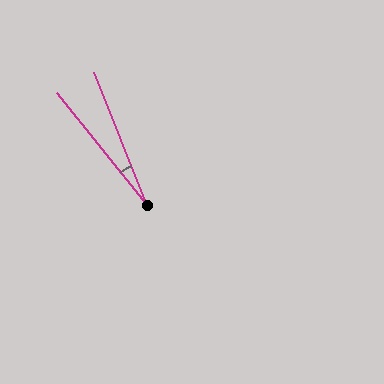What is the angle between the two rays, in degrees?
Approximately 17 degrees.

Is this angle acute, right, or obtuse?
It is acute.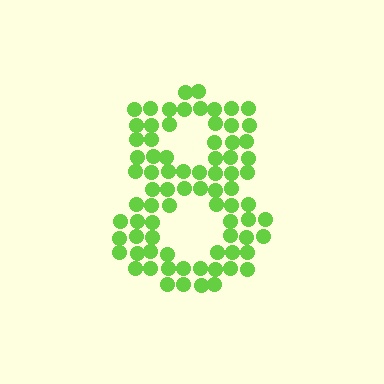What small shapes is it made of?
It is made of small circles.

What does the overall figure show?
The overall figure shows the digit 8.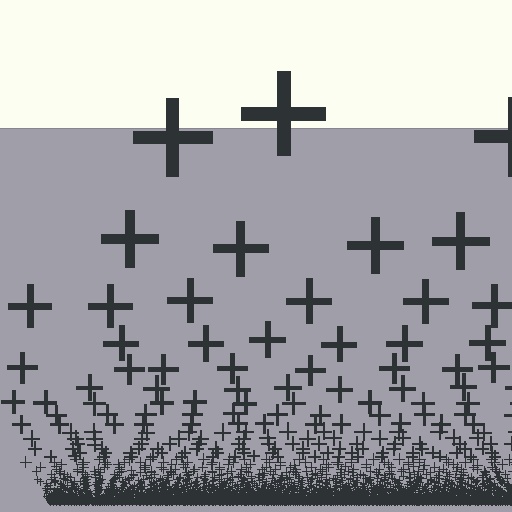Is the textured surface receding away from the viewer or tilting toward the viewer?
The surface appears to tilt toward the viewer. Texture elements get larger and sparser toward the top.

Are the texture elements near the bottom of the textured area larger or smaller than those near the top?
Smaller. The gradient is inverted — elements near the bottom are smaller and denser.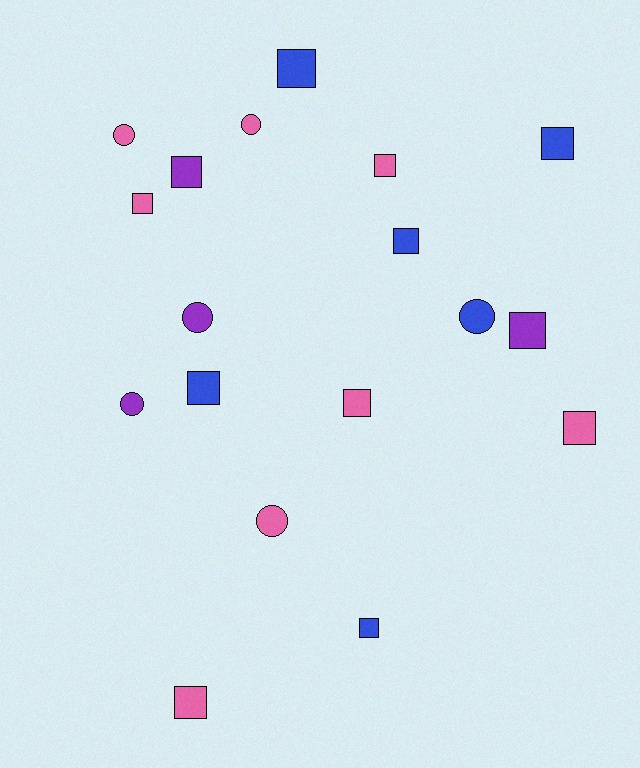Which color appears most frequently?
Pink, with 8 objects.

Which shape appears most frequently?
Square, with 12 objects.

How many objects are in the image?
There are 18 objects.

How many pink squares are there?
There are 5 pink squares.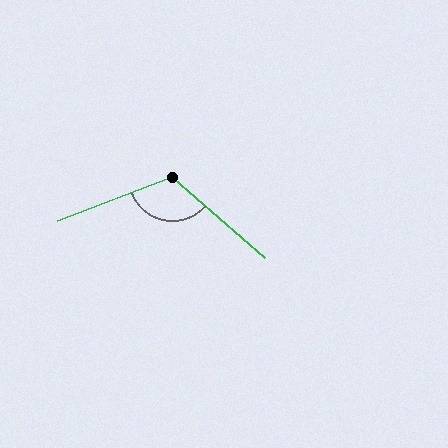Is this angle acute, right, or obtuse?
It is obtuse.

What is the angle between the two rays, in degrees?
Approximately 118 degrees.